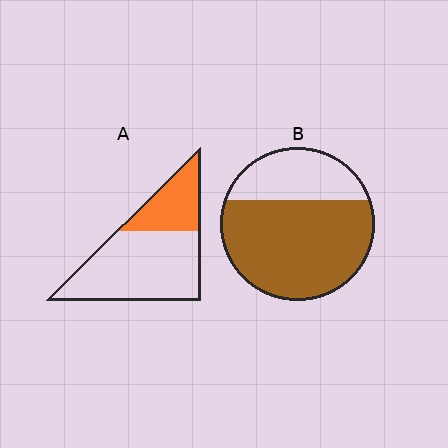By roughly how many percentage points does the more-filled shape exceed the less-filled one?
By roughly 40 percentage points (B over A).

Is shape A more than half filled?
No.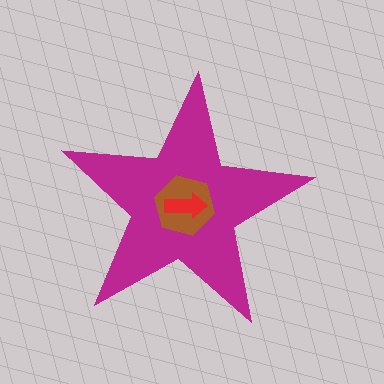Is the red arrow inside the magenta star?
Yes.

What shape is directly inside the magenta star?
The brown hexagon.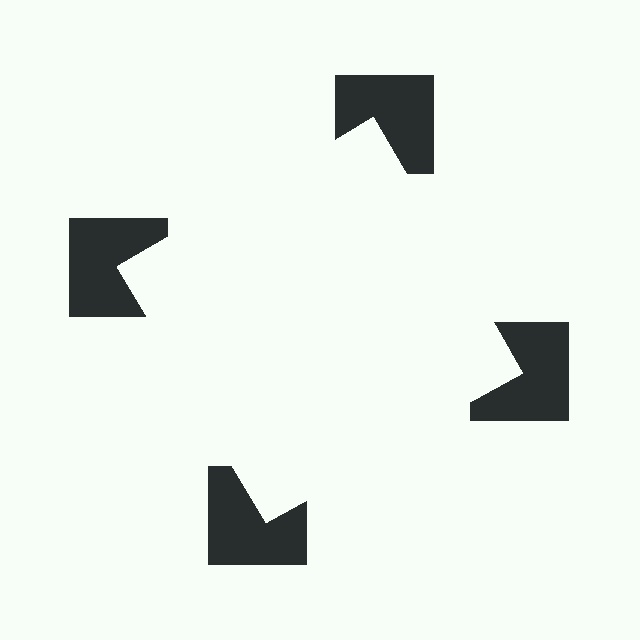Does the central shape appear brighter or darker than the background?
It typically appears slightly brighter than the background, even though no actual brightness change is drawn.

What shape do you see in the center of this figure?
An illusory square — its edges are inferred from the aligned wedge cuts in the notched squares, not physically drawn.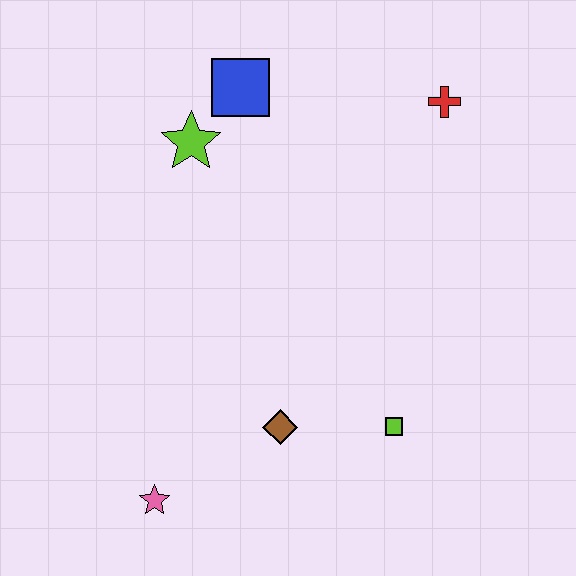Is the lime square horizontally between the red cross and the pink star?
Yes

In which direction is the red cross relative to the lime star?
The red cross is to the right of the lime star.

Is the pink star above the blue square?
No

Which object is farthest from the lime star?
The pink star is farthest from the lime star.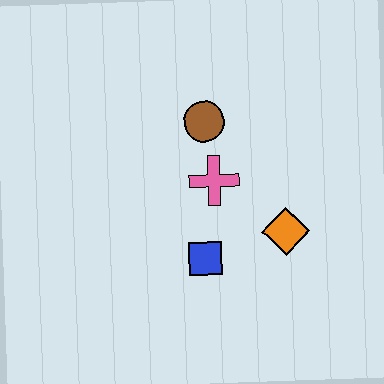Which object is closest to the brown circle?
The pink cross is closest to the brown circle.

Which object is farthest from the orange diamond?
The brown circle is farthest from the orange diamond.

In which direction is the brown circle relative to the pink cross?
The brown circle is above the pink cross.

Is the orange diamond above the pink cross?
No